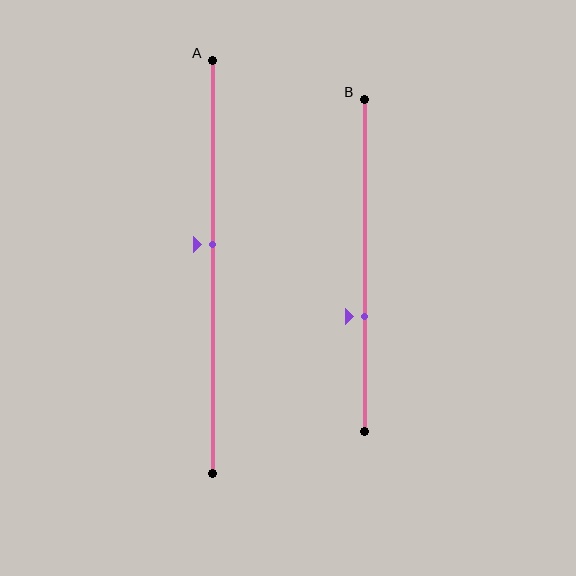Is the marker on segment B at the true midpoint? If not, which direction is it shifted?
No, the marker on segment B is shifted downward by about 16% of the segment length.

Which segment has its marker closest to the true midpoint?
Segment A has its marker closest to the true midpoint.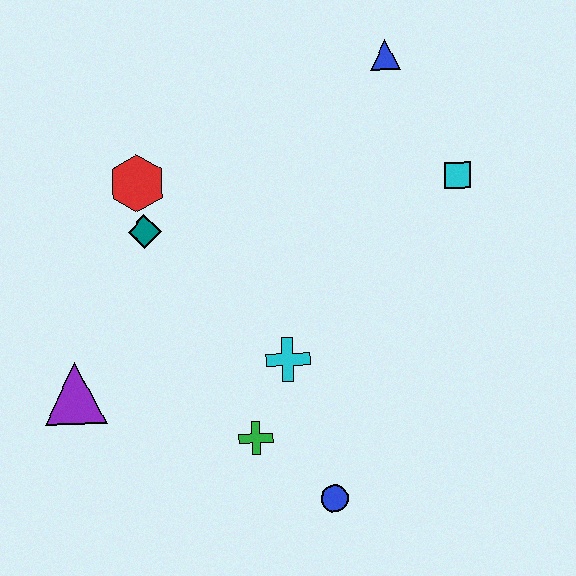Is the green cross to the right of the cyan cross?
No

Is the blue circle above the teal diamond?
No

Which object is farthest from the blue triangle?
The purple triangle is farthest from the blue triangle.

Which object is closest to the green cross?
The cyan cross is closest to the green cross.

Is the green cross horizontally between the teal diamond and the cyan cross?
Yes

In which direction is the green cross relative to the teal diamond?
The green cross is below the teal diamond.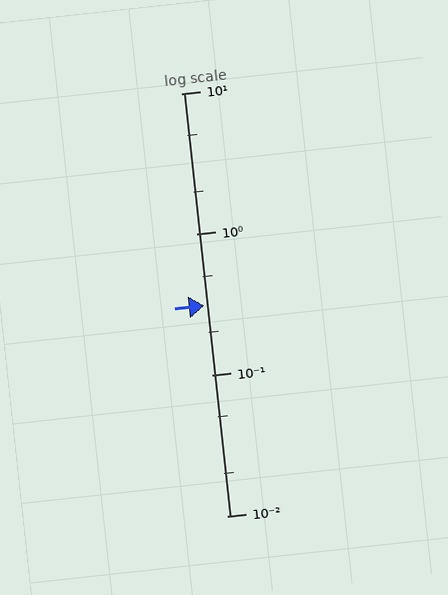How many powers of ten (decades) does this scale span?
The scale spans 3 decades, from 0.01 to 10.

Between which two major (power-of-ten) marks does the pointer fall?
The pointer is between 0.1 and 1.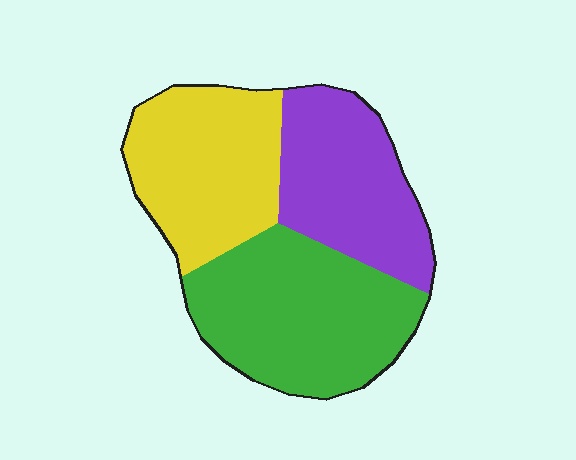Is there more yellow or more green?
Green.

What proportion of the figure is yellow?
Yellow covers about 30% of the figure.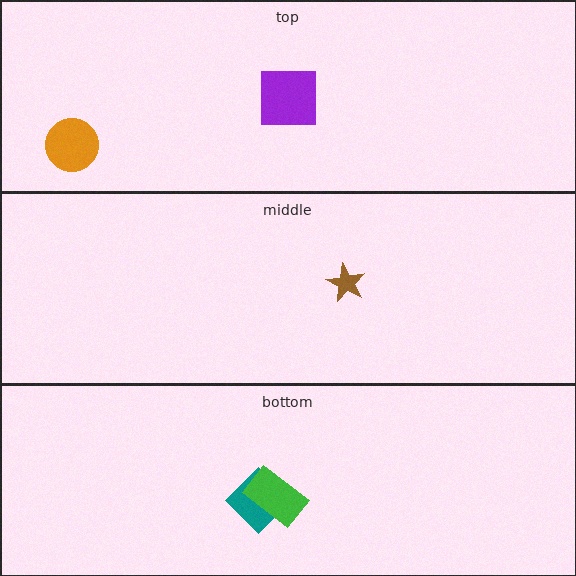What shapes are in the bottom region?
The teal diamond, the green rectangle.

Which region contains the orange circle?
The top region.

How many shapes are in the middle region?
1.